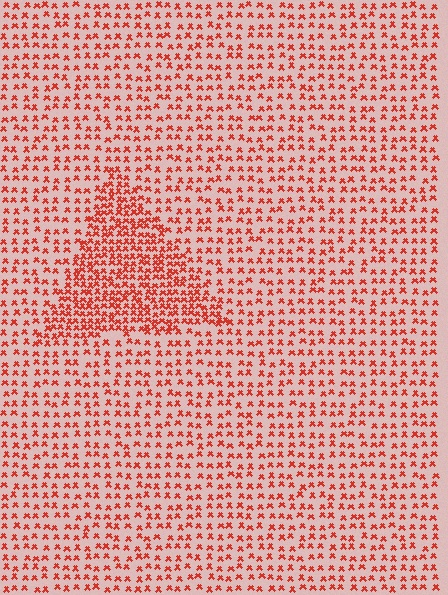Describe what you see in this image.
The image contains small red elements arranged at two different densities. A triangle-shaped region is visible where the elements are more densely packed than the surrounding area.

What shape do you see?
I see a triangle.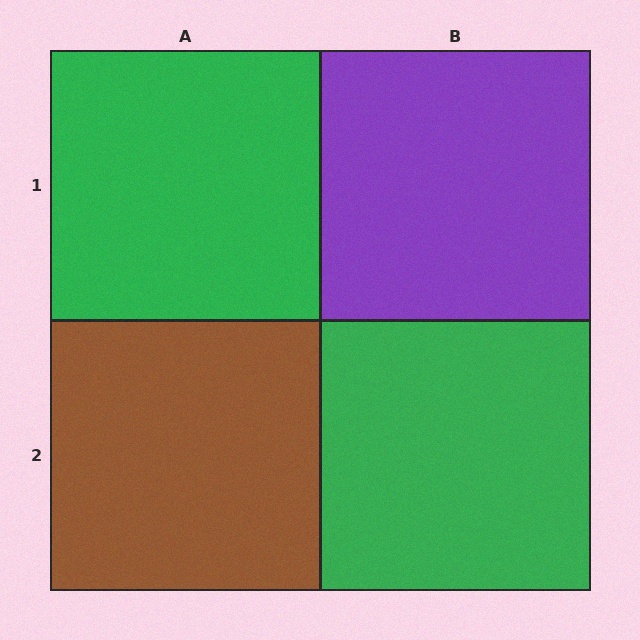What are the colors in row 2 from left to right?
Brown, green.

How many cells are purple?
1 cell is purple.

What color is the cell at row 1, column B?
Purple.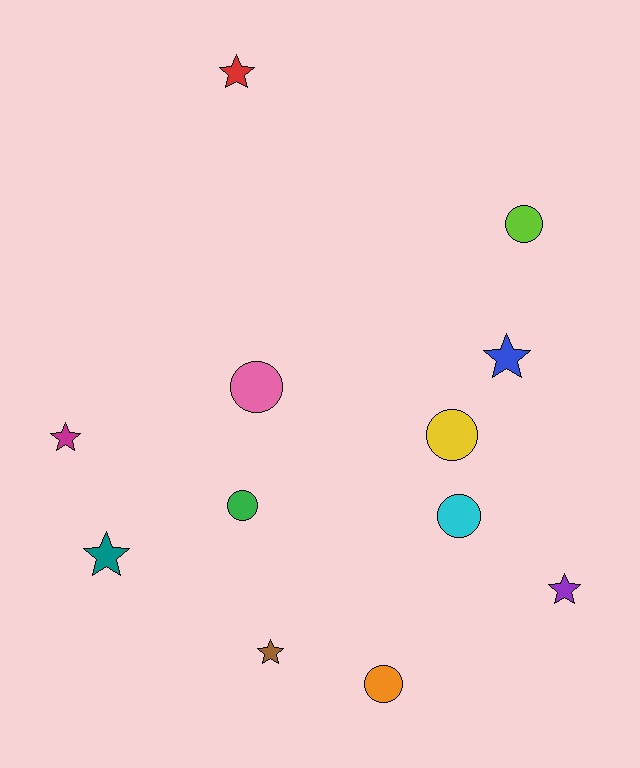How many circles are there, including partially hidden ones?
There are 6 circles.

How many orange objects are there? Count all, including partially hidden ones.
There is 1 orange object.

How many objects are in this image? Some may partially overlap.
There are 12 objects.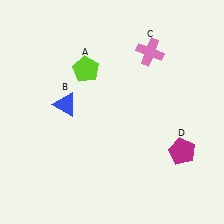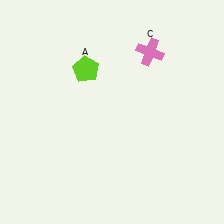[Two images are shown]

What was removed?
The blue triangle (B), the magenta pentagon (D) were removed in Image 2.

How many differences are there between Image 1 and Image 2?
There are 2 differences between the two images.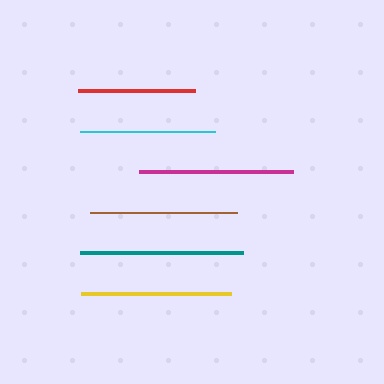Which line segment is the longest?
The teal line is the longest at approximately 163 pixels.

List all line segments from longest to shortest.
From longest to shortest: teal, magenta, yellow, brown, cyan, red.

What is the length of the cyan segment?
The cyan segment is approximately 135 pixels long.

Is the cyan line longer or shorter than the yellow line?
The yellow line is longer than the cyan line.